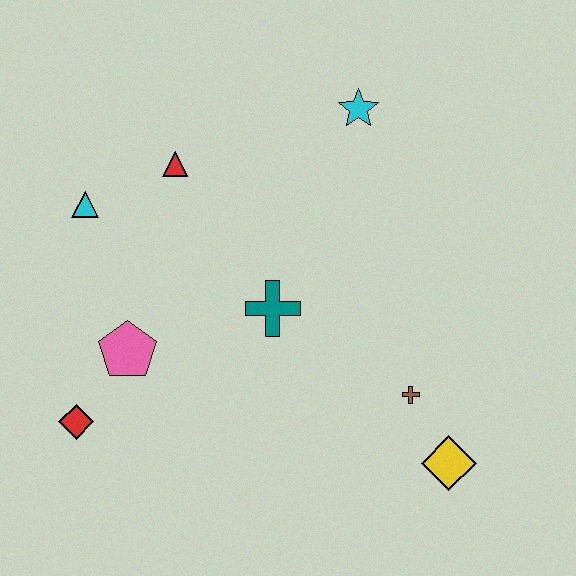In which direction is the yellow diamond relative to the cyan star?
The yellow diamond is below the cyan star.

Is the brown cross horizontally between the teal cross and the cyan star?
No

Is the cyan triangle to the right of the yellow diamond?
No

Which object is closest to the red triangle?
The cyan triangle is closest to the red triangle.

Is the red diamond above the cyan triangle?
No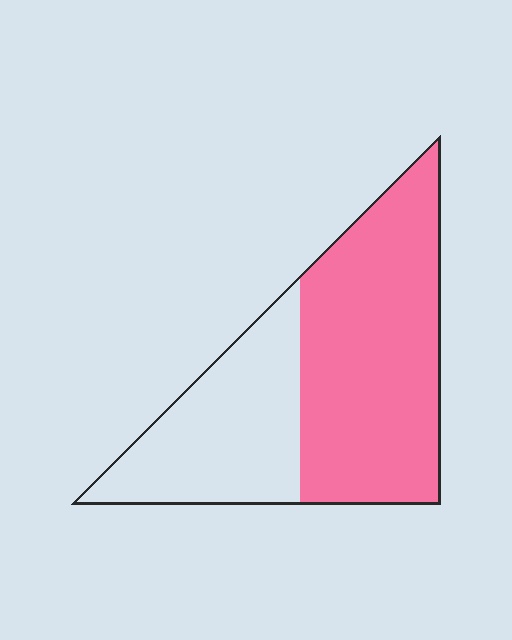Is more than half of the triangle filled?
Yes.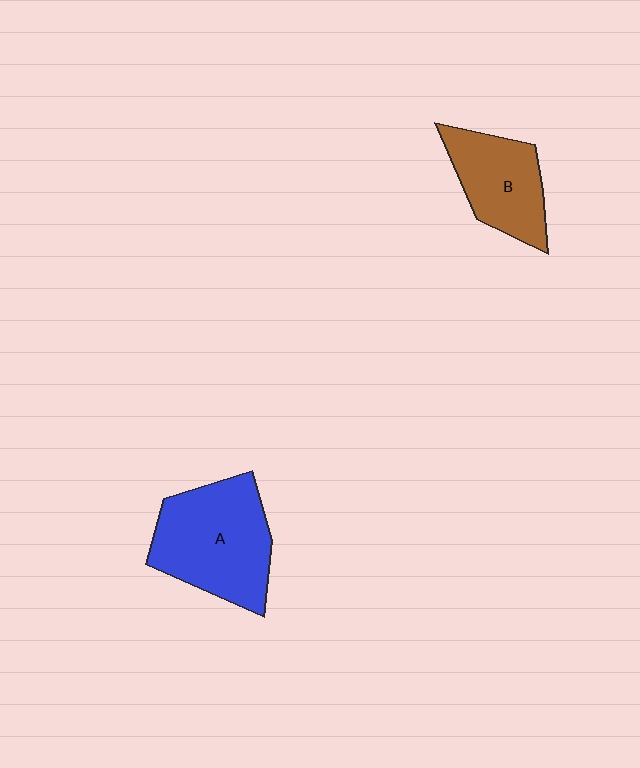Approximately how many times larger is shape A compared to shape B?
Approximately 1.5 times.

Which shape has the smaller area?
Shape B (brown).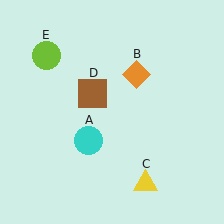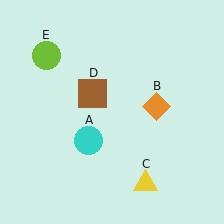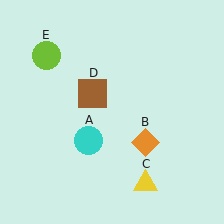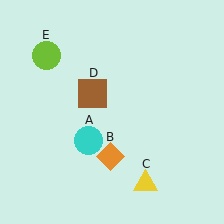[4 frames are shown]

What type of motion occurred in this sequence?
The orange diamond (object B) rotated clockwise around the center of the scene.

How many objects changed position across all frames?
1 object changed position: orange diamond (object B).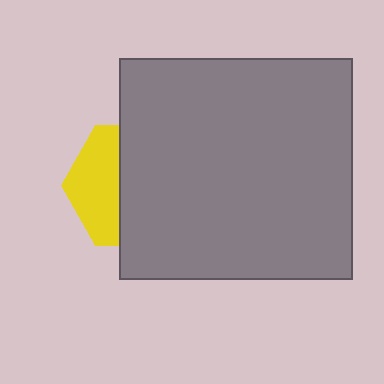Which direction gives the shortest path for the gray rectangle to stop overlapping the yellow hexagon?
Moving right gives the shortest separation.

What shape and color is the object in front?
The object in front is a gray rectangle.